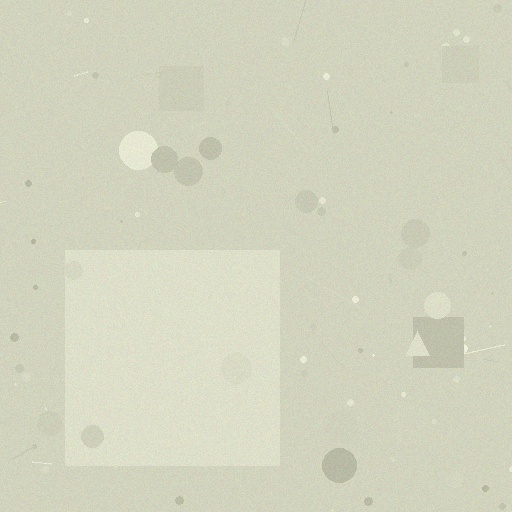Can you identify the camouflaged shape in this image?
The camouflaged shape is a square.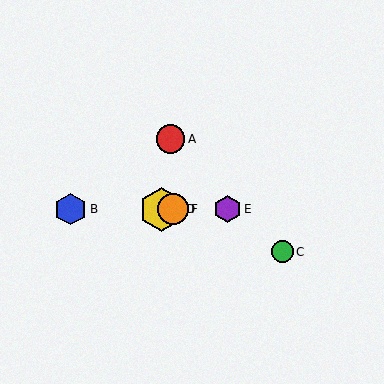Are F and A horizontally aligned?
No, F is at y≈209 and A is at y≈139.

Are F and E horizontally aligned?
Yes, both are at y≈209.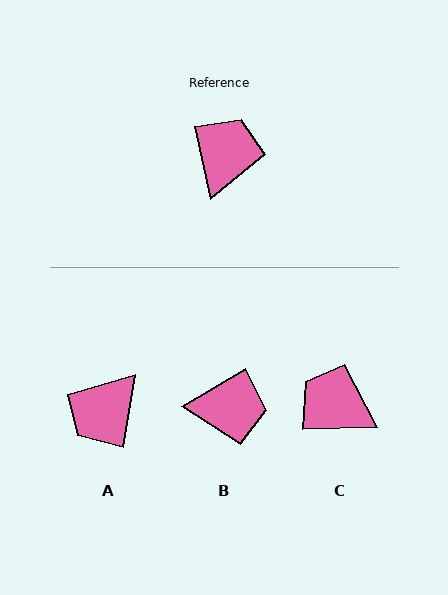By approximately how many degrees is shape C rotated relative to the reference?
Approximately 79 degrees counter-clockwise.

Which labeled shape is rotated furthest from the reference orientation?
A, about 158 degrees away.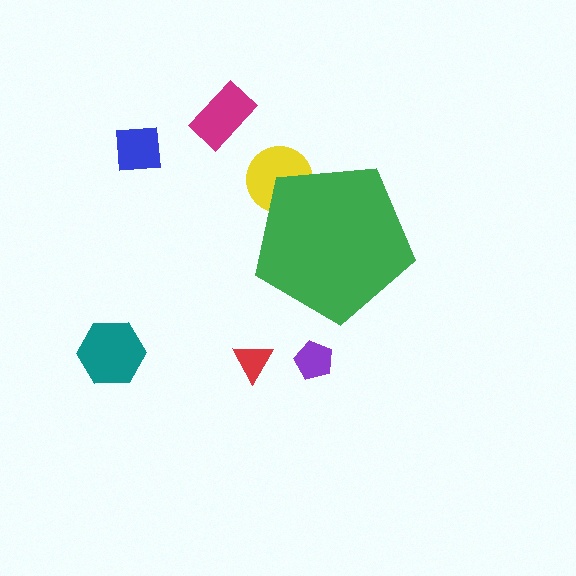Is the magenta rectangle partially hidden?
No, the magenta rectangle is fully visible.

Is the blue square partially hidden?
No, the blue square is fully visible.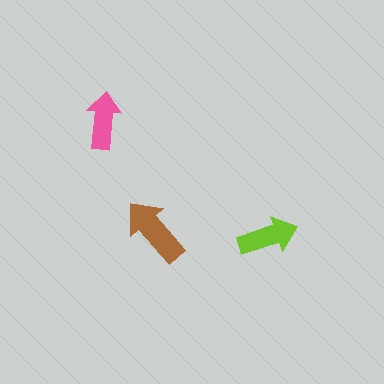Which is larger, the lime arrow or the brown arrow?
The brown one.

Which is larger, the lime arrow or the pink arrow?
The lime one.